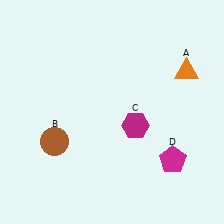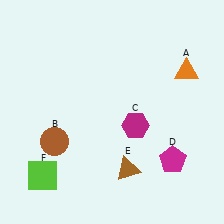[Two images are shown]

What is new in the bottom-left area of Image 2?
A lime square (F) was added in the bottom-left area of Image 2.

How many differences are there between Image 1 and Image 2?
There are 2 differences between the two images.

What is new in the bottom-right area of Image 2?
A brown triangle (E) was added in the bottom-right area of Image 2.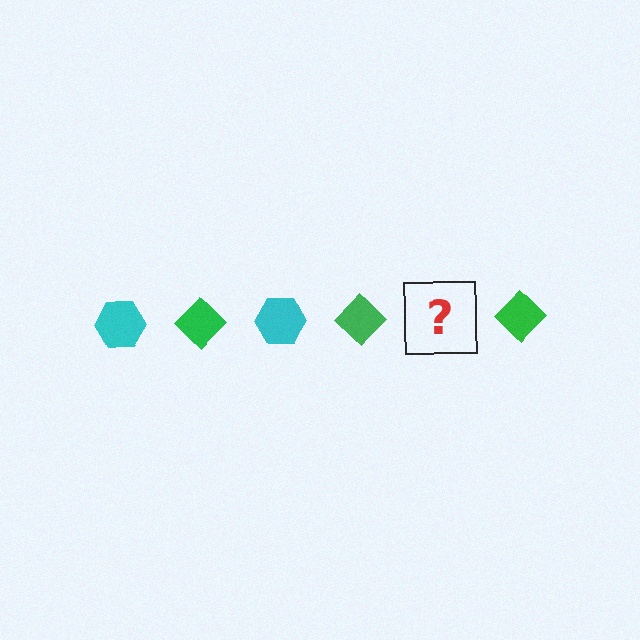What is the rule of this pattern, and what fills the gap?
The rule is that the pattern alternates between cyan hexagon and green diamond. The gap should be filled with a cyan hexagon.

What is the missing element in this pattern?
The missing element is a cyan hexagon.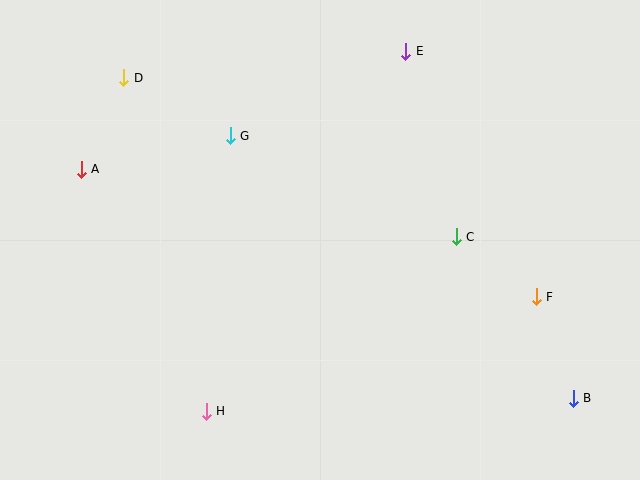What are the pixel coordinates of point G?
Point G is at (230, 136).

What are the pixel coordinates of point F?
Point F is at (536, 297).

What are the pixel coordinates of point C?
Point C is at (456, 237).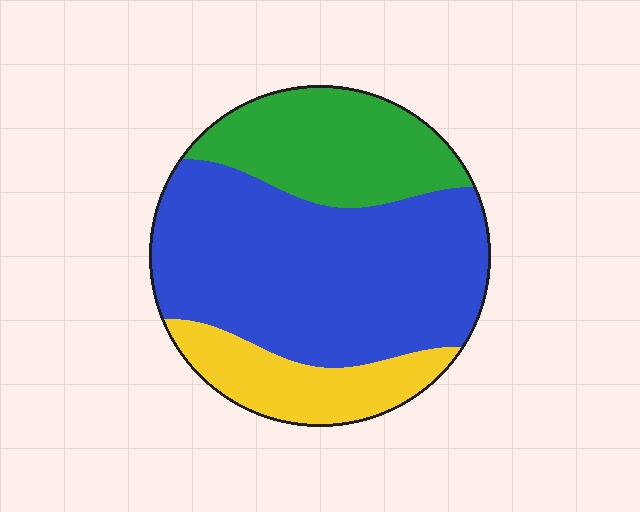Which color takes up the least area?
Yellow, at roughly 15%.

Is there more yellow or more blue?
Blue.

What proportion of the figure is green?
Green takes up about one quarter (1/4) of the figure.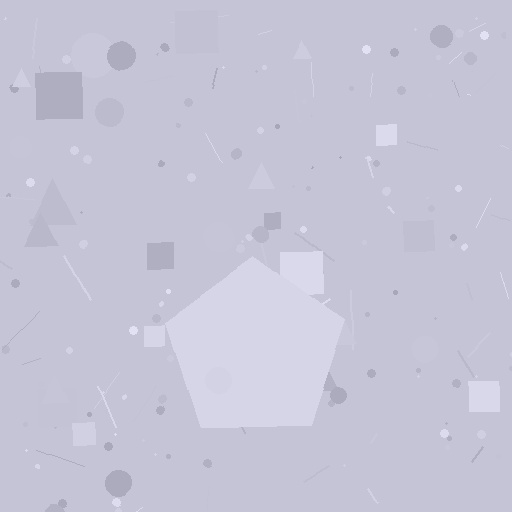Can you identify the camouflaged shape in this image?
The camouflaged shape is a pentagon.